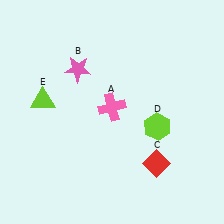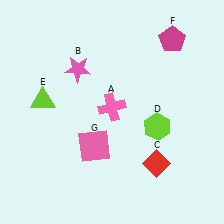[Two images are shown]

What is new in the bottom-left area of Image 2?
A pink square (G) was added in the bottom-left area of Image 2.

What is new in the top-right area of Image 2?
A magenta pentagon (F) was added in the top-right area of Image 2.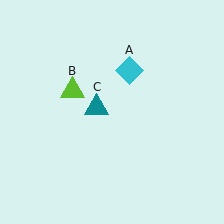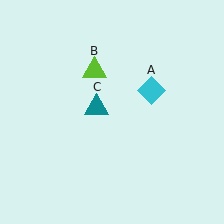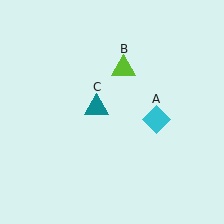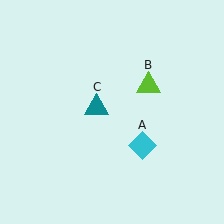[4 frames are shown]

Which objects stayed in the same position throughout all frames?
Teal triangle (object C) remained stationary.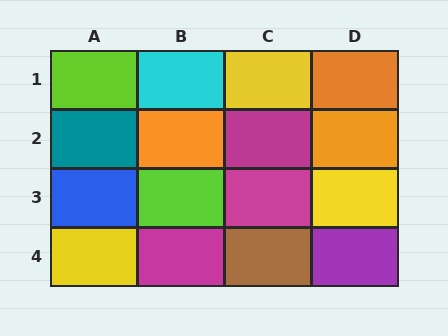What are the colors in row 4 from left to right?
Yellow, magenta, brown, purple.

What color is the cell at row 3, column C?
Magenta.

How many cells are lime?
2 cells are lime.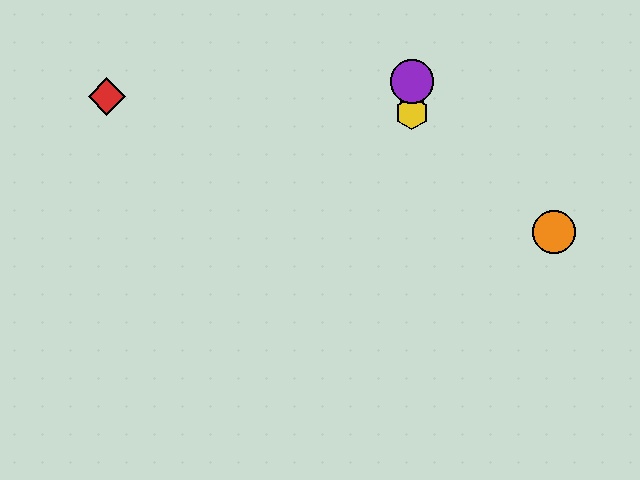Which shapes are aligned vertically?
The blue circle, the green star, the yellow hexagon, the purple circle are aligned vertically.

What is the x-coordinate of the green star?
The green star is at x≈412.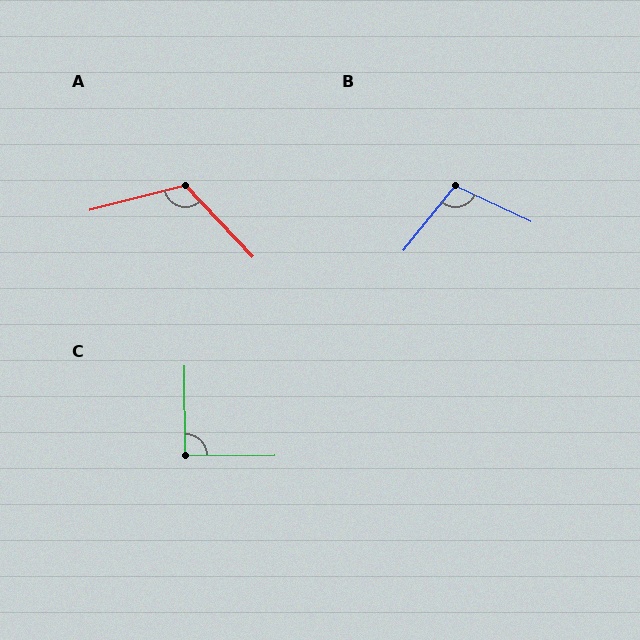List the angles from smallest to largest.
C (90°), B (104°), A (119°).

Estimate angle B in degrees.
Approximately 104 degrees.